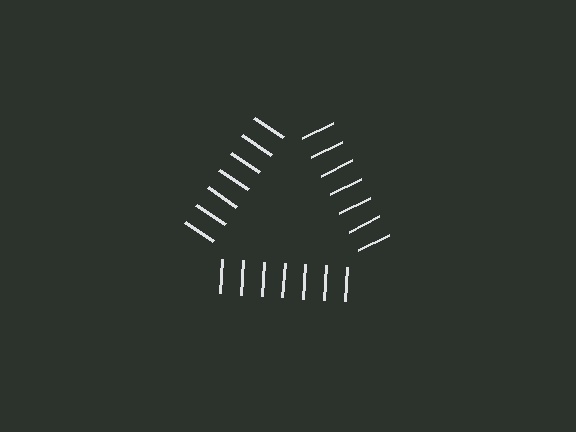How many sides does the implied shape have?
3 sides — the line-ends trace a triangle.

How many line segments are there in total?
21 — 7 along each of the 3 edges.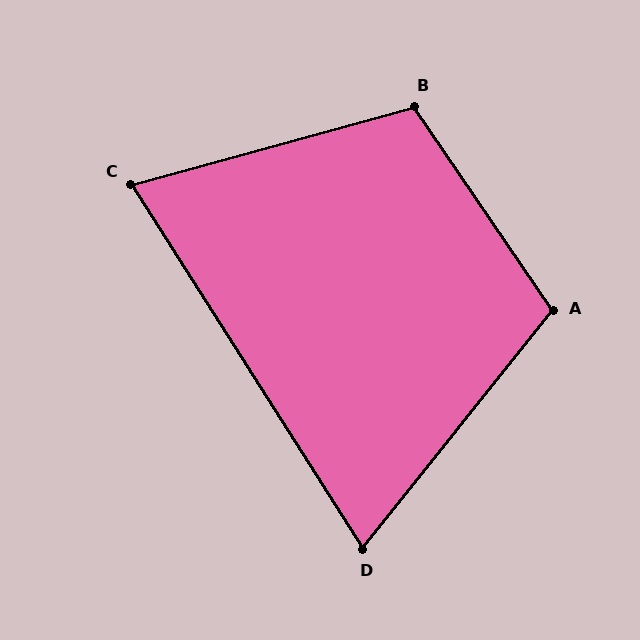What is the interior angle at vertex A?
Approximately 107 degrees (obtuse).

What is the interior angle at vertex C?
Approximately 73 degrees (acute).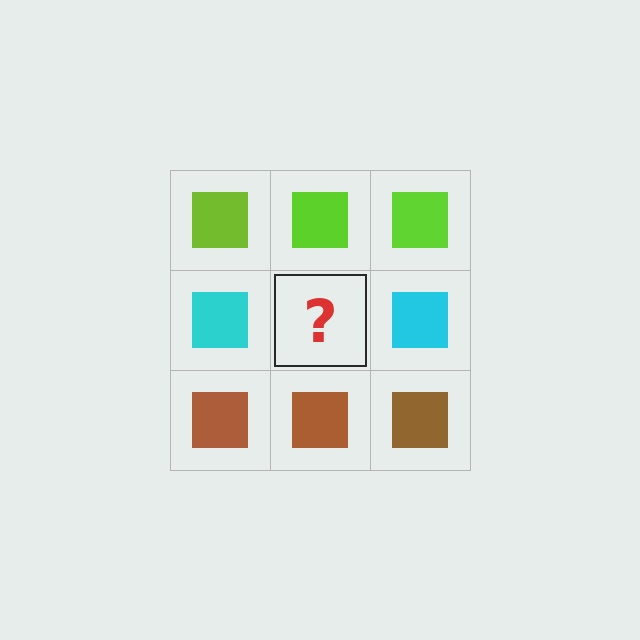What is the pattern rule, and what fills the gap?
The rule is that each row has a consistent color. The gap should be filled with a cyan square.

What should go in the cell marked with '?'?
The missing cell should contain a cyan square.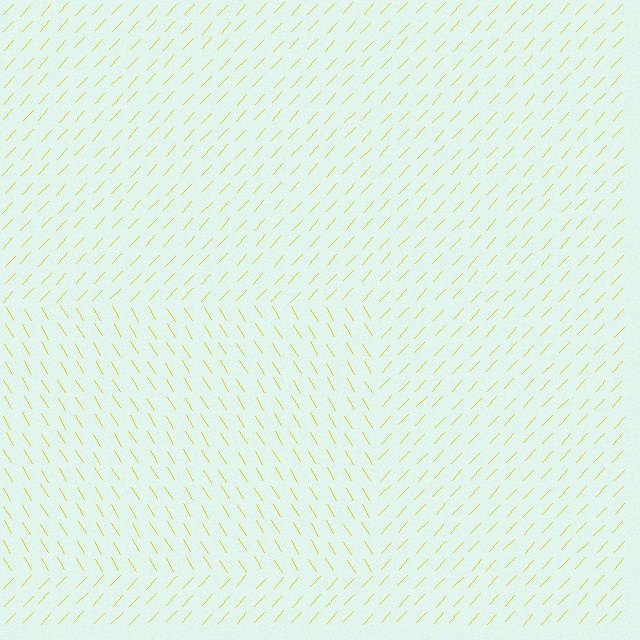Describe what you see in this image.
The image is filled with small yellow line segments. A rectangle region in the image has lines oriented differently from the surrounding lines, creating a visible texture boundary.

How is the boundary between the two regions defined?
The boundary is defined purely by a change in line orientation (approximately 75 degrees difference). All lines are the same color and thickness.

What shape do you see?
I see a rectangle.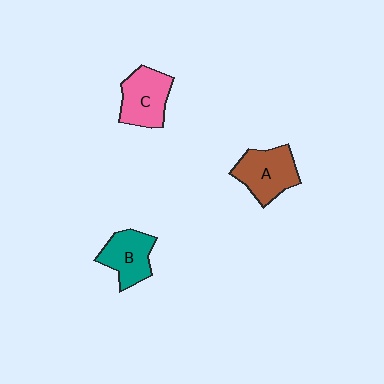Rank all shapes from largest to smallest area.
From largest to smallest: A (brown), C (pink), B (teal).